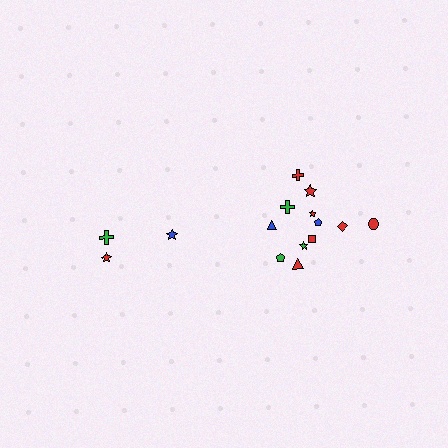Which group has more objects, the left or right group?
The right group.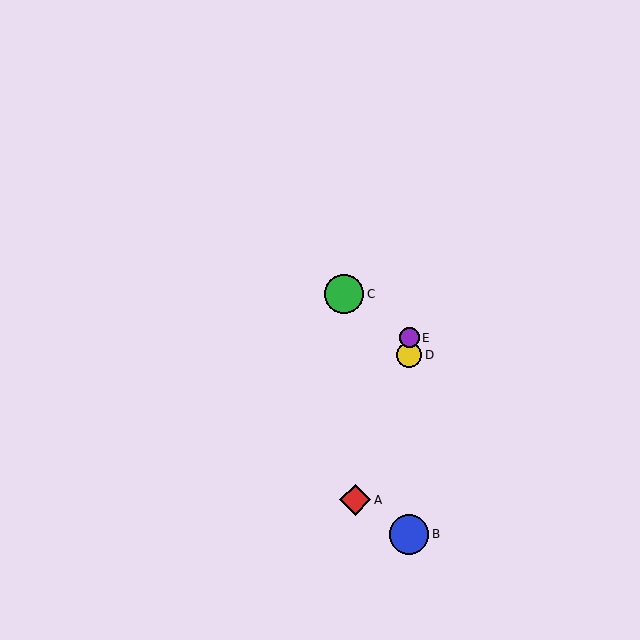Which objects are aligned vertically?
Objects B, D, E are aligned vertically.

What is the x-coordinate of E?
Object E is at x≈409.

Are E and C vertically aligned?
No, E is at x≈409 and C is at x≈344.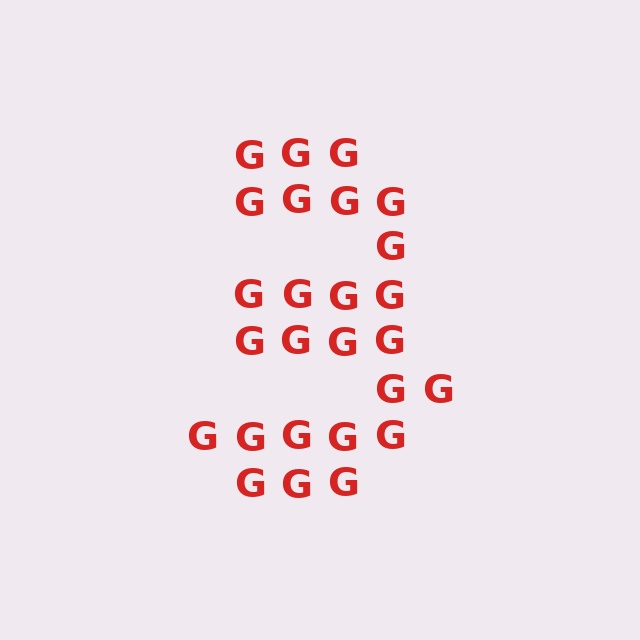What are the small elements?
The small elements are letter G's.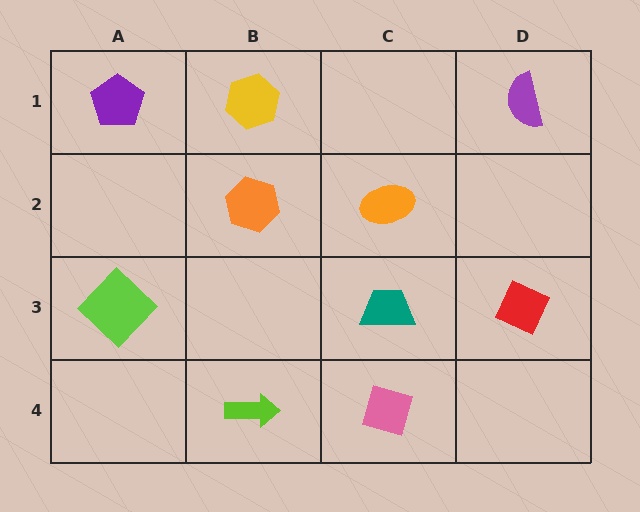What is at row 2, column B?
An orange hexagon.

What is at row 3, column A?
A lime diamond.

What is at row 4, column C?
A pink diamond.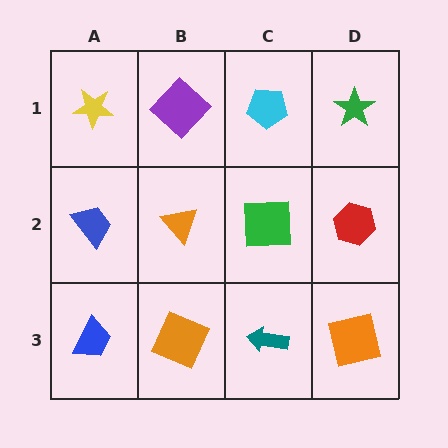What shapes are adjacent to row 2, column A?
A yellow star (row 1, column A), a blue trapezoid (row 3, column A), an orange triangle (row 2, column B).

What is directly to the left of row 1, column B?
A yellow star.